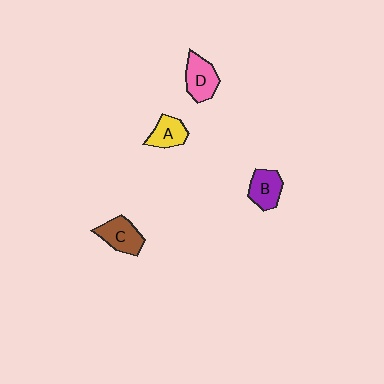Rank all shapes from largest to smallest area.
From largest to smallest: C (brown), D (pink), B (purple), A (yellow).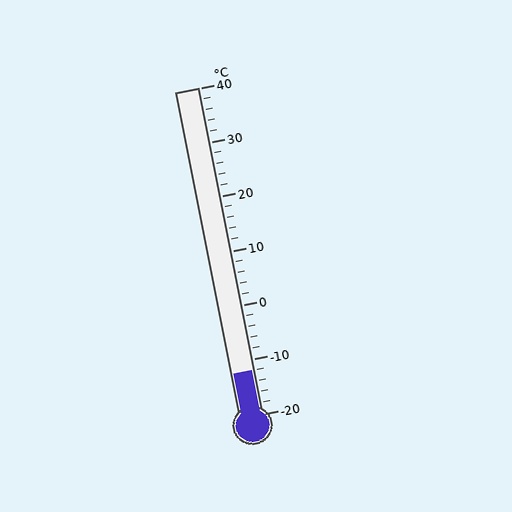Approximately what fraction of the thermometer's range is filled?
The thermometer is filled to approximately 15% of its range.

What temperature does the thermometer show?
The thermometer shows approximately -12°C.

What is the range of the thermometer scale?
The thermometer scale ranges from -20°C to 40°C.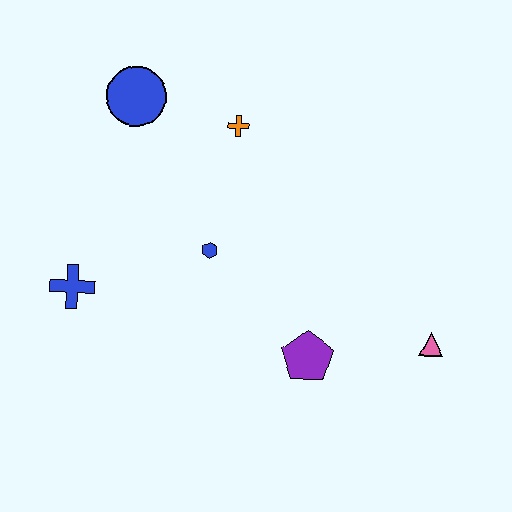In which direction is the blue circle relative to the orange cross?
The blue circle is to the left of the orange cross.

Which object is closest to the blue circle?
The orange cross is closest to the blue circle.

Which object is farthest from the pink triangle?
The blue circle is farthest from the pink triangle.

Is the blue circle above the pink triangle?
Yes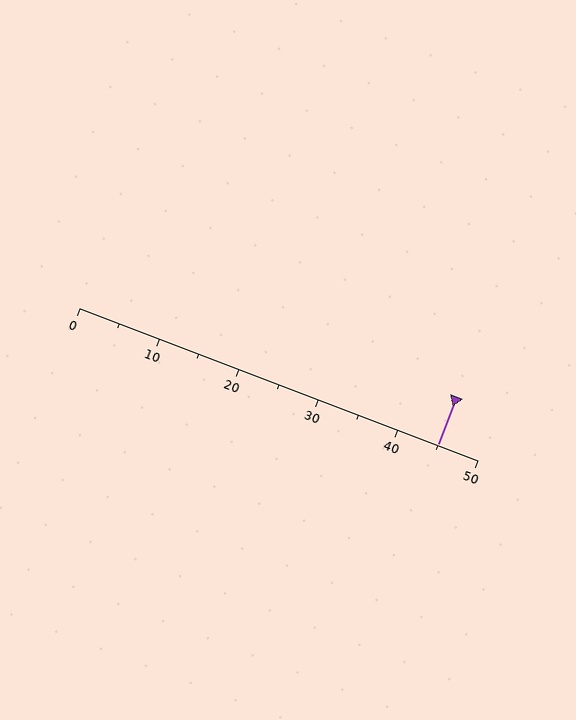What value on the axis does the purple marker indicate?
The marker indicates approximately 45.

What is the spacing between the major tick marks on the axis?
The major ticks are spaced 10 apart.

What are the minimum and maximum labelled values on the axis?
The axis runs from 0 to 50.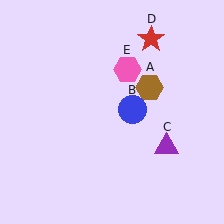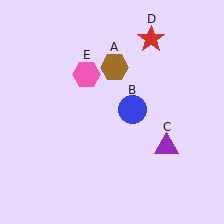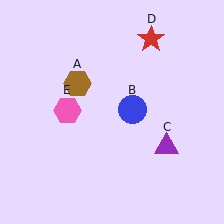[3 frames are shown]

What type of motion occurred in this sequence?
The brown hexagon (object A), pink hexagon (object E) rotated counterclockwise around the center of the scene.